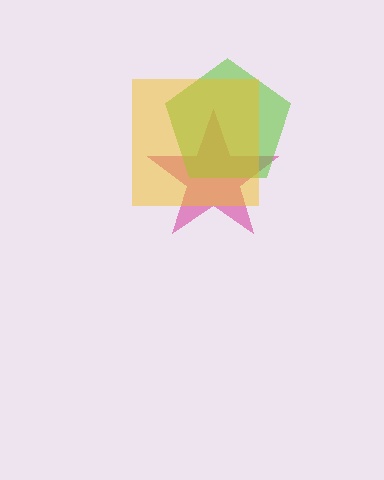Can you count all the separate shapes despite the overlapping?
Yes, there are 3 separate shapes.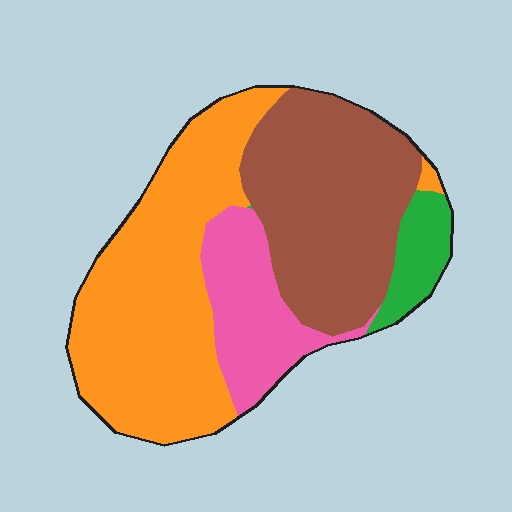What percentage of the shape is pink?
Pink takes up less than a quarter of the shape.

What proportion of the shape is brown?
Brown takes up about one third (1/3) of the shape.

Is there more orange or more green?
Orange.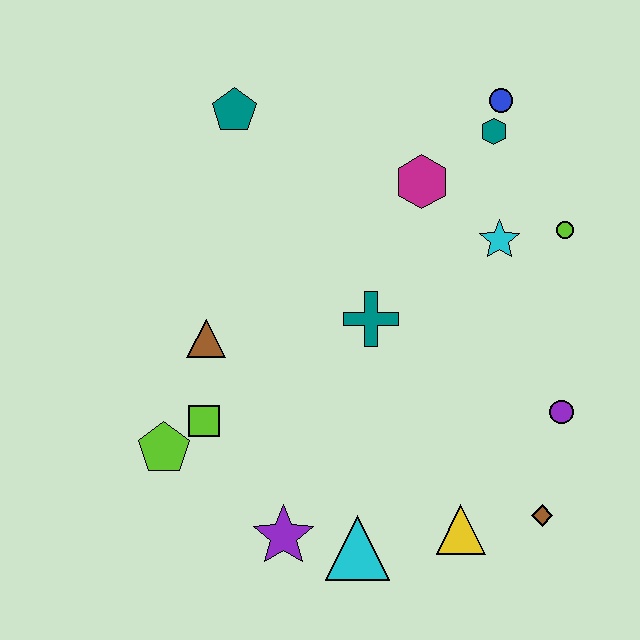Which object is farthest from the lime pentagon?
The blue circle is farthest from the lime pentagon.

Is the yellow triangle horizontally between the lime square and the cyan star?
Yes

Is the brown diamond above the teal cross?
No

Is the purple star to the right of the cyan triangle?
No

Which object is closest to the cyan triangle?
The purple star is closest to the cyan triangle.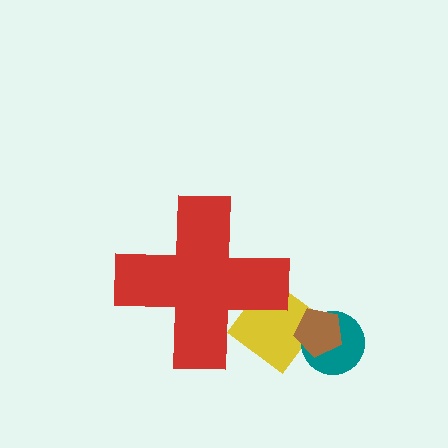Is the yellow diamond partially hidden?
Yes, the yellow diamond is partially hidden behind the red cross.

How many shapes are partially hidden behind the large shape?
1 shape is partially hidden.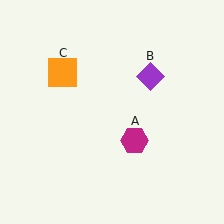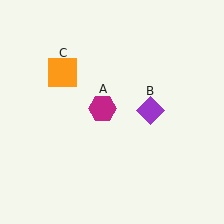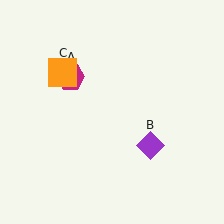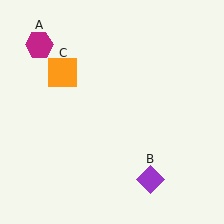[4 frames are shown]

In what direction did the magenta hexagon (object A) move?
The magenta hexagon (object A) moved up and to the left.